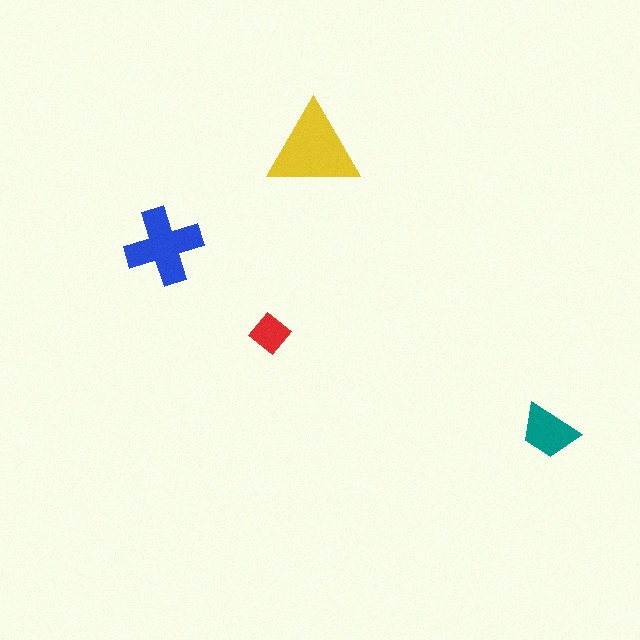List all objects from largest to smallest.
The yellow triangle, the blue cross, the teal trapezoid, the red diamond.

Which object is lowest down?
The teal trapezoid is bottommost.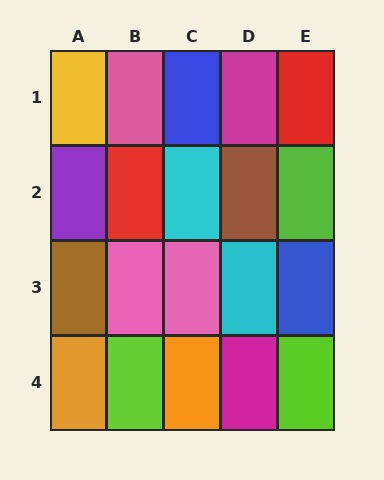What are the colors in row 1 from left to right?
Yellow, pink, blue, magenta, red.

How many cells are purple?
1 cell is purple.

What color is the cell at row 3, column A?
Brown.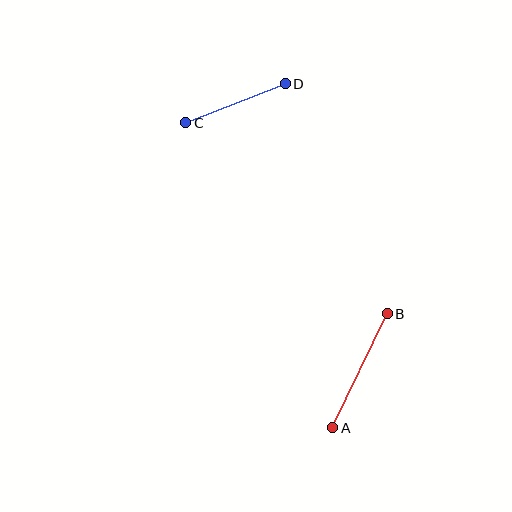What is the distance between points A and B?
The distance is approximately 127 pixels.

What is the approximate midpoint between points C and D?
The midpoint is at approximately (235, 103) pixels.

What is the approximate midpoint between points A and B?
The midpoint is at approximately (360, 371) pixels.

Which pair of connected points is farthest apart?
Points A and B are farthest apart.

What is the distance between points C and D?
The distance is approximately 107 pixels.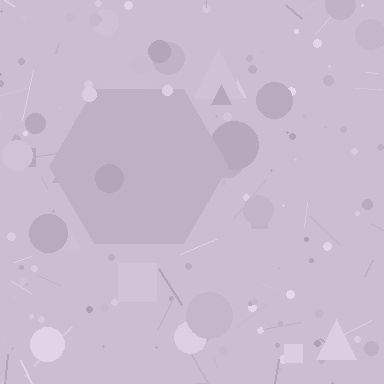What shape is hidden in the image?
A hexagon is hidden in the image.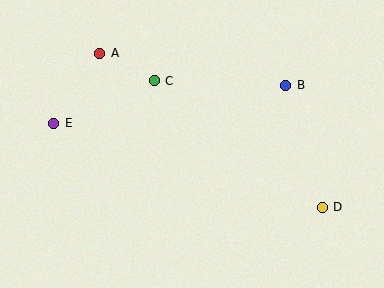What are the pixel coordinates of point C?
Point C is at (154, 81).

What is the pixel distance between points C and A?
The distance between C and A is 61 pixels.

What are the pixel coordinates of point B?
Point B is at (286, 85).